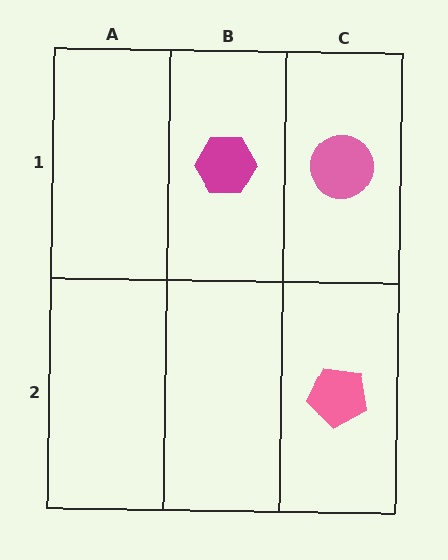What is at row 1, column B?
A magenta hexagon.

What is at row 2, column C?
A pink pentagon.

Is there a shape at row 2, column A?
No, that cell is empty.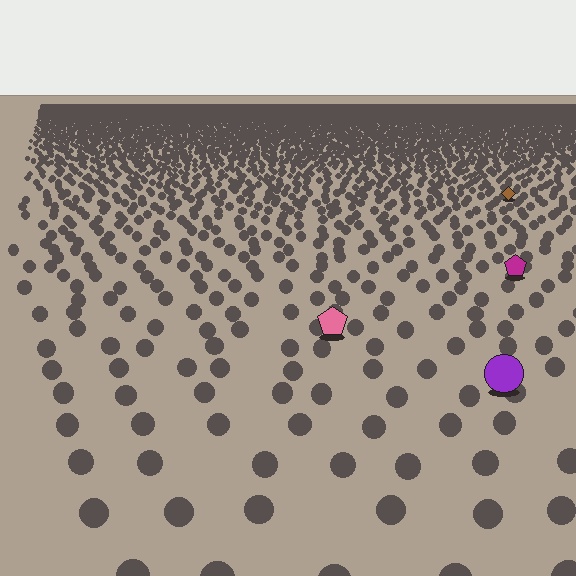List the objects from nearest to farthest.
From nearest to farthest: the purple circle, the pink pentagon, the magenta pentagon, the brown diamond.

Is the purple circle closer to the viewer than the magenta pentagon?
Yes. The purple circle is closer — you can tell from the texture gradient: the ground texture is coarser near it.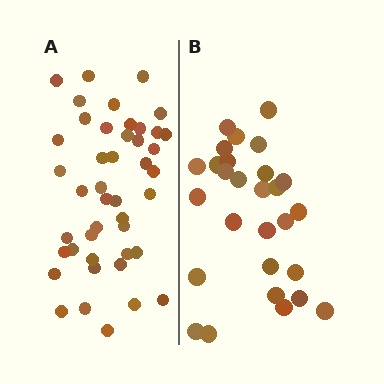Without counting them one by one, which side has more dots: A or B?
Region A (the left region) has more dots.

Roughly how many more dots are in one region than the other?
Region A has approximately 15 more dots than region B.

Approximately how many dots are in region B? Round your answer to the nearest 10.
About 30 dots. (The exact count is 28, which rounds to 30.)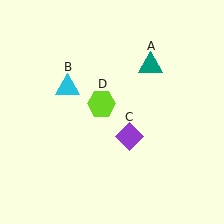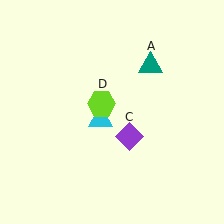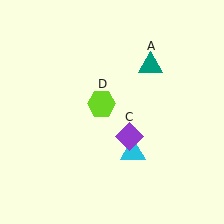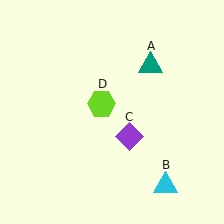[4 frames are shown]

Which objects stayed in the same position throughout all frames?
Teal triangle (object A) and purple diamond (object C) and lime hexagon (object D) remained stationary.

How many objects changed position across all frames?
1 object changed position: cyan triangle (object B).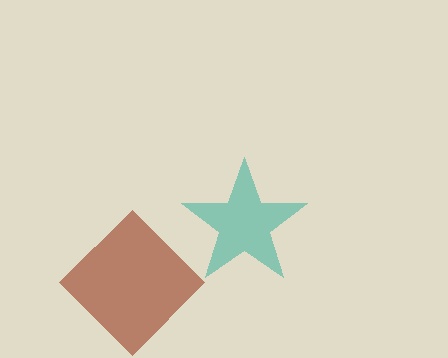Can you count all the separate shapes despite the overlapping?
Yes, there are 2 separate shapes.